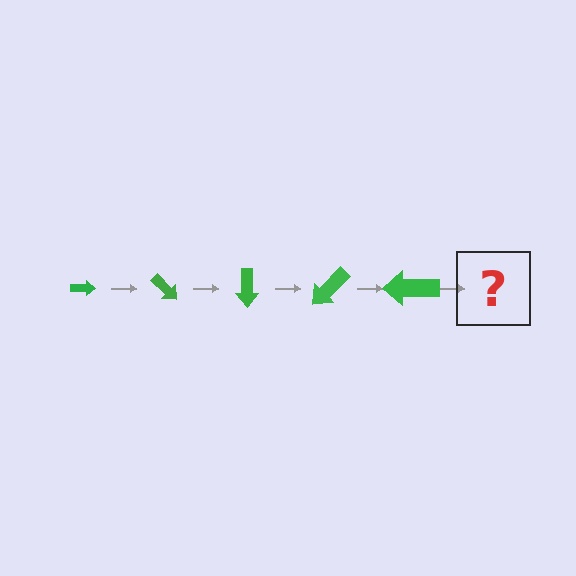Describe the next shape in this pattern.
It should be an arrow, larger than the previous one and rotated 225 degrees from the start.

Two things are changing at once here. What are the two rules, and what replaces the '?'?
The two rules are that the arrow grows larger each step and it rotates 45 degrees each step. The '?' should be an arrow, larger than the previous one and rotated 225 degrees from the start.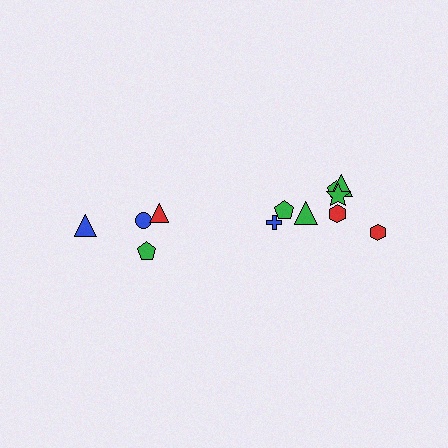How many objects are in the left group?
There are 4 objects.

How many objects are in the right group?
There are 8 objects.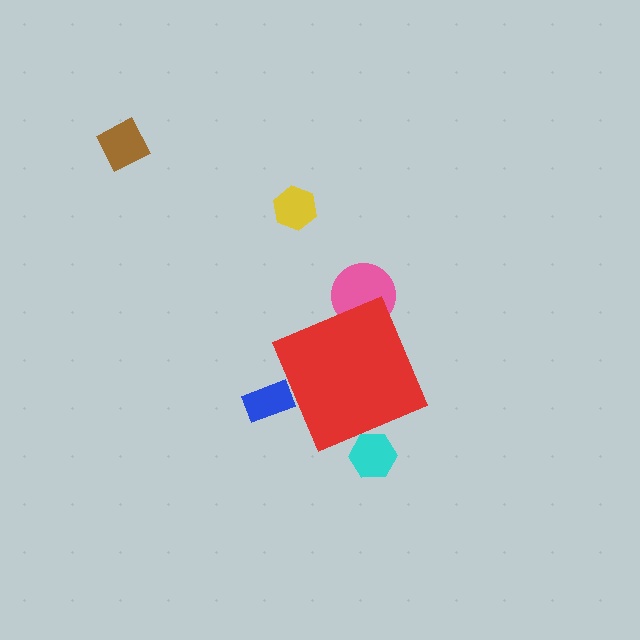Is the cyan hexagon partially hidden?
Yes, the cyan hexagon is partially hidden behind the red diamond.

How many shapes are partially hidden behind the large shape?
3 shapes are partially hidden.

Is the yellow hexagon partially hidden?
No, the yellow hexagon is fully visible.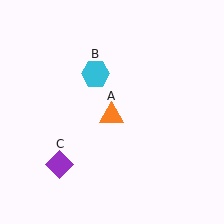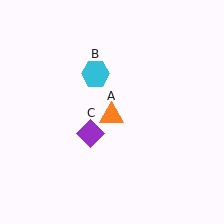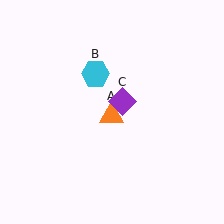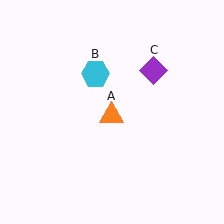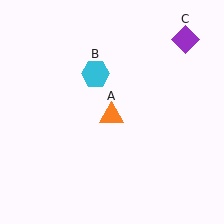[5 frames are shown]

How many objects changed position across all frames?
1 object changed position: purple diamond (object C).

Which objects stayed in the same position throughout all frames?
Orange triangle (object A) and cyan hexagon (object B) remained stationary.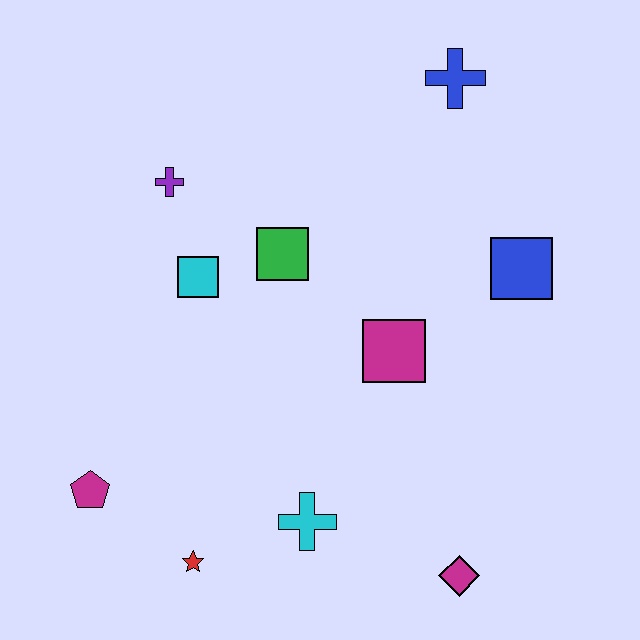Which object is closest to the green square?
The cyan square is closest to the green square.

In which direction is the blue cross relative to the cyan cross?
The blue cross is above the cyan cross.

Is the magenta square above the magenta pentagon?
Yes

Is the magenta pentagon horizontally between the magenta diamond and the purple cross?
No